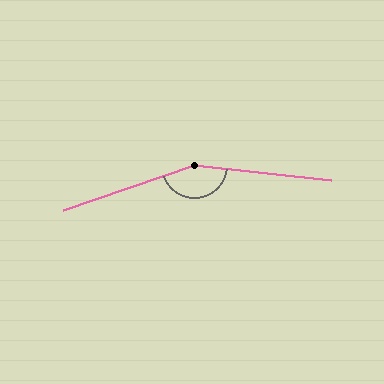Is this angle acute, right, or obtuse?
It is obtuse.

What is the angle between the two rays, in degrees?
Approximately 154 degrees.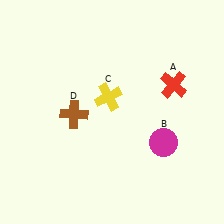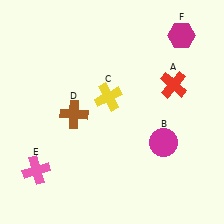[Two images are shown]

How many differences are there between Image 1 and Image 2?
There are 2 differences between the two images.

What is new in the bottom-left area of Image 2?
A pink cross (E) was added in the bottom-left area of Image 2.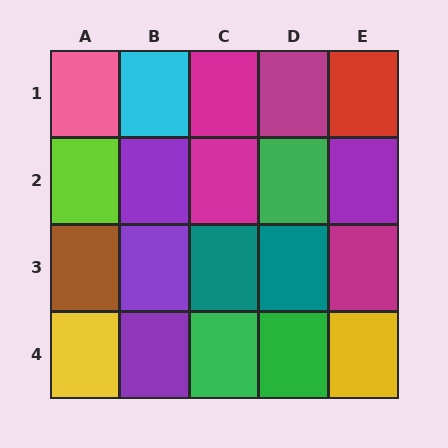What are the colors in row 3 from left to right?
Brown, purple, teal, teal, magenta.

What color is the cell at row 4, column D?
Green.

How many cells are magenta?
4 cells are magenta.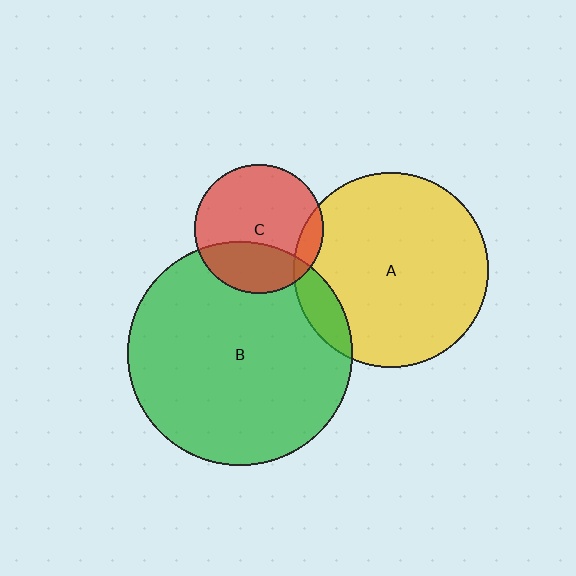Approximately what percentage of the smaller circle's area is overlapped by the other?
Approximately 10%.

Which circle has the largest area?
Circle B (green).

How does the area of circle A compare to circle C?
Approximately 2.3 times.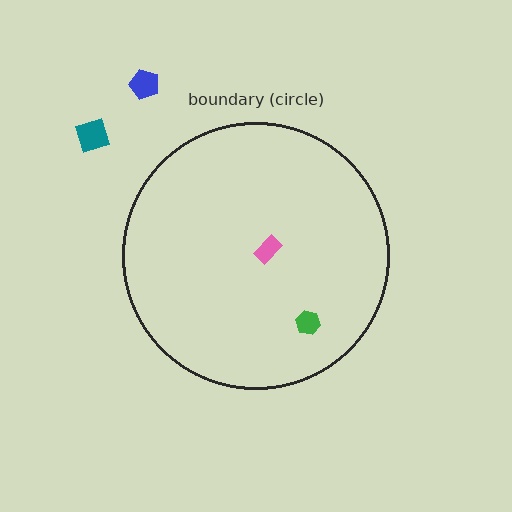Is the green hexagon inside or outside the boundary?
Inside.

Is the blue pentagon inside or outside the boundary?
Outside.